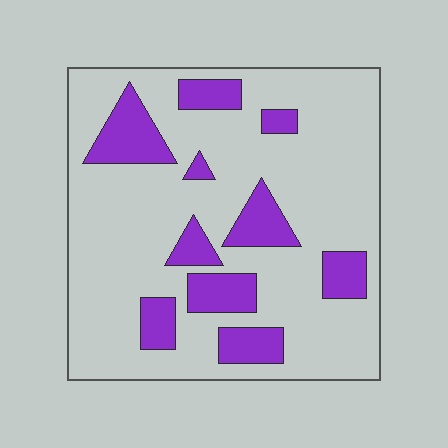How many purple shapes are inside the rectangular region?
10.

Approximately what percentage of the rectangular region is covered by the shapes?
Approximately 20%.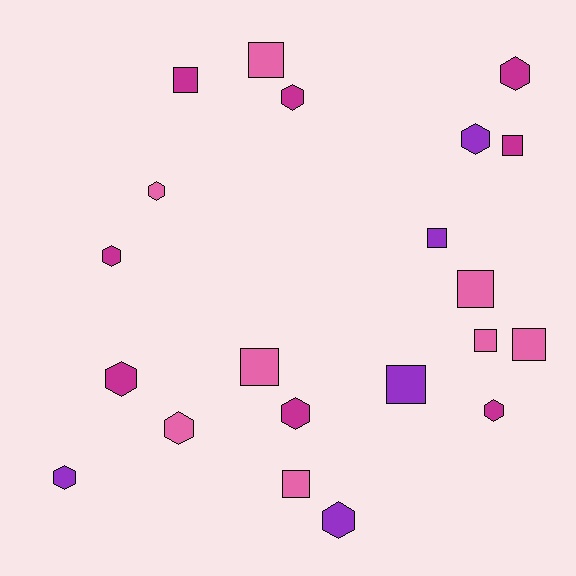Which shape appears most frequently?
Hexagon, with 11 objects.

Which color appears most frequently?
Magenta, with 8 objects.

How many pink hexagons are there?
There are 2 pink hexagons.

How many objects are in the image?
There are 21 objects.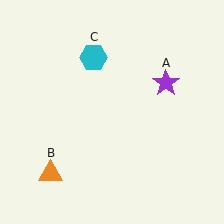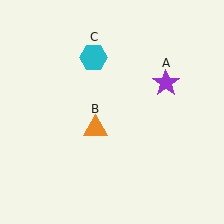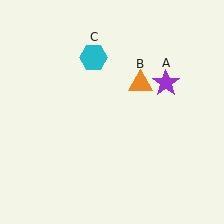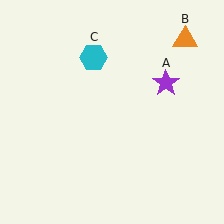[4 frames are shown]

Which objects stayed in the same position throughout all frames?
Purple star (object A) and cyan hexagon (object C) remained stationary.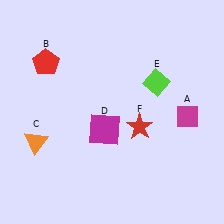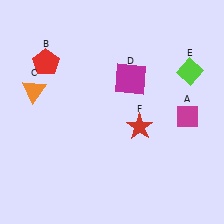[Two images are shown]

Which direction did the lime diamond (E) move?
The lime diamond (E) moved right.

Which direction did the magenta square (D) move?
The magenta square (D) moved up.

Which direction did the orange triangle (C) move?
The orange triangle (C) moved up.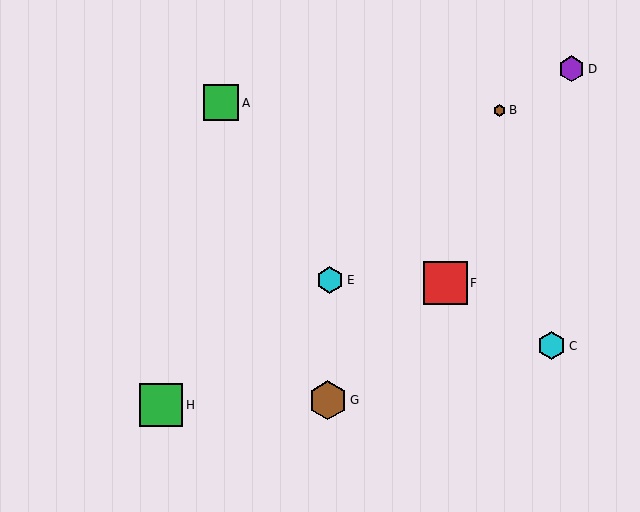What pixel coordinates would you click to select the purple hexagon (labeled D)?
Click at (572, 69) to select the purple hexagon D.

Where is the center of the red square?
The center of the red square is at (445, 283).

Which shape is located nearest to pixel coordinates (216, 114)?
The green square (labeled A) at (221, 103) is nearest to that location.